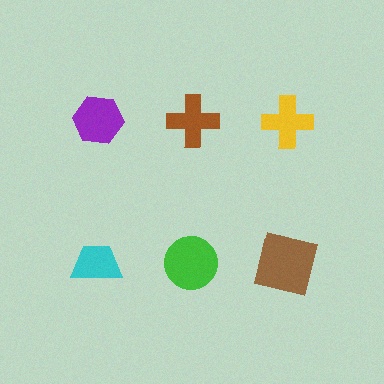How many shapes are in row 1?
3 shapes.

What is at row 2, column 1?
A cyan trapezoid.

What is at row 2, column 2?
A green circle.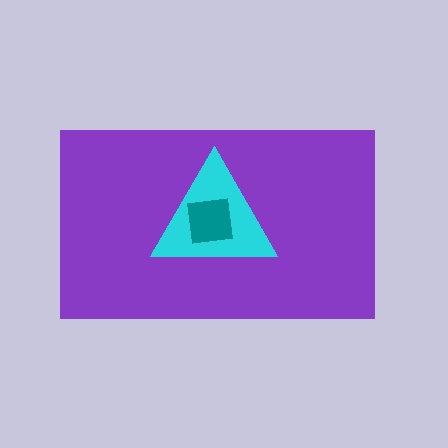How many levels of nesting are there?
3.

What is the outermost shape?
The purple rectangle.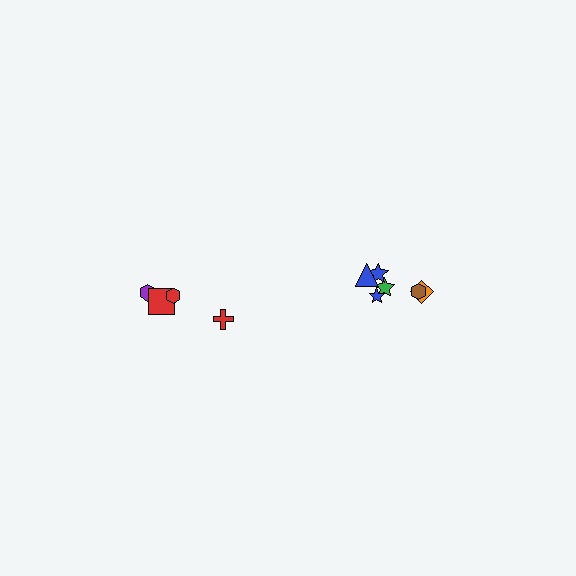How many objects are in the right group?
There are 6 objects.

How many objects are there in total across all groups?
There are 10 objects.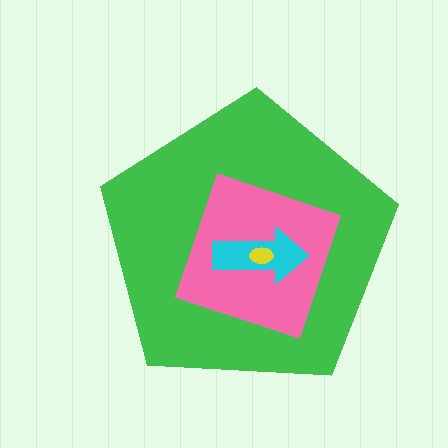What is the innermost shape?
The yellow ellipse.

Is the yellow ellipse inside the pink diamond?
Yes.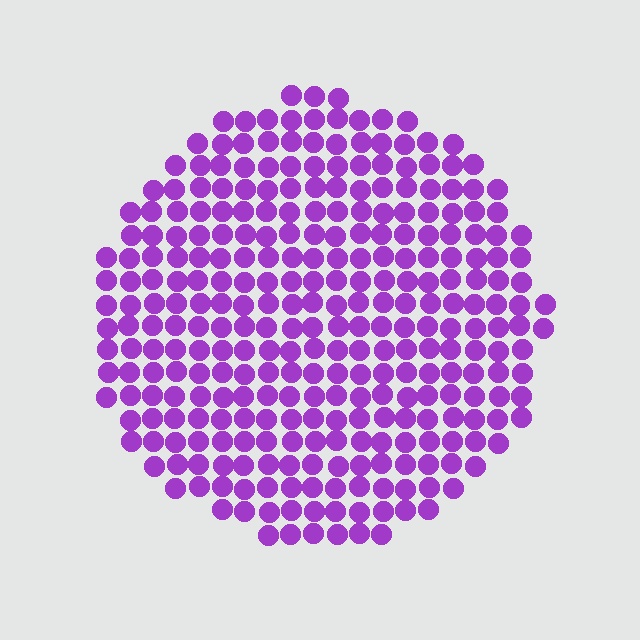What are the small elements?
The small elements are circles.